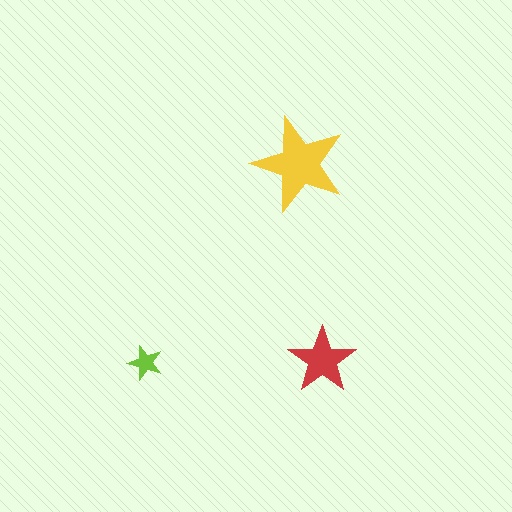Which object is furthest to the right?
The red star is rightmost.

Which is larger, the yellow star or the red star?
The yellow one.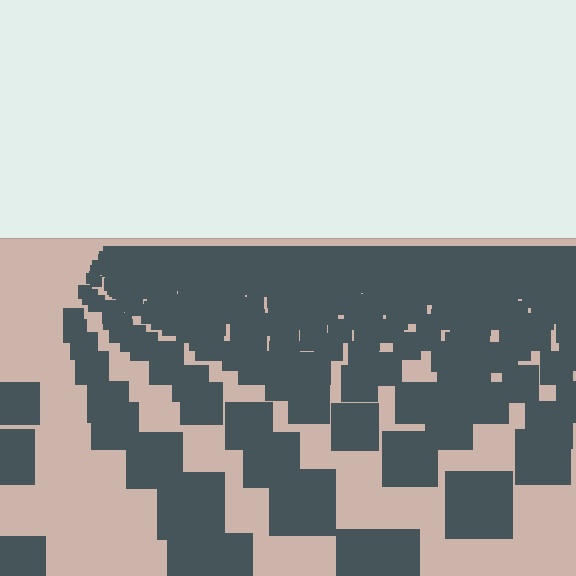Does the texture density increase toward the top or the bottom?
Density increases toward the top.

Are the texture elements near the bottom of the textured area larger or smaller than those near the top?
Larger. Near the bottom, elements are closer to the viewer and appear at a bigger on-screen size.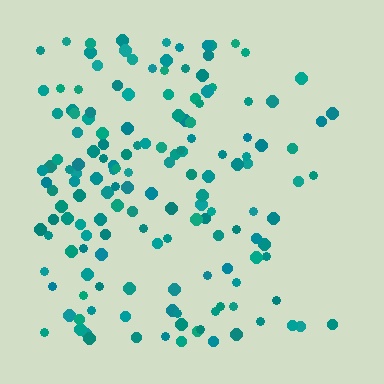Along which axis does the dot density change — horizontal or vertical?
Horizontal.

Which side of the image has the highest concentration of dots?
The left.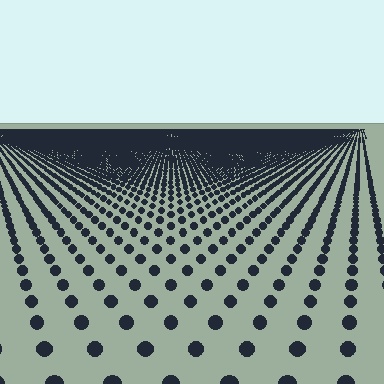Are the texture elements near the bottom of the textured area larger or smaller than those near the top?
Larger. Near the bottom, elements are closer to the viewer and appear at a bigger on-screen size.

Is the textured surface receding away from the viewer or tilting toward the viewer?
The surface is receding away from the viewer. Texture elements get smaller and denser toward the top.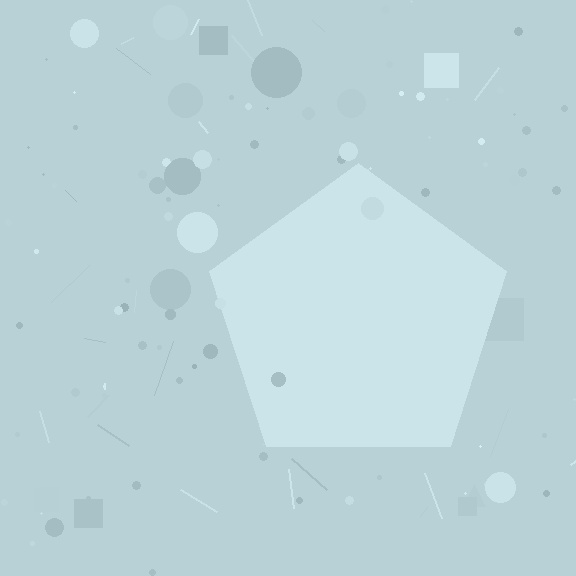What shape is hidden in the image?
A pentagon is hidden in the image.